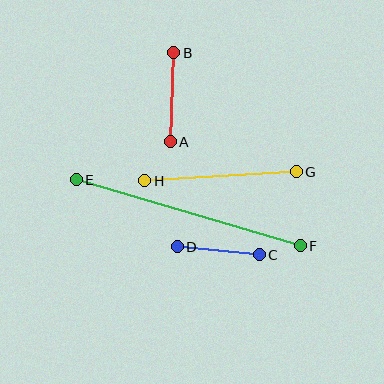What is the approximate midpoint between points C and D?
The midpoint is at approximately (218, 251) pixels.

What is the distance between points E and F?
The distance is approximately 234 pixels.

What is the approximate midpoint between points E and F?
The midpoint is at approximately (188, 213) pixels.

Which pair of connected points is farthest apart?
Points E and F are farthest apart.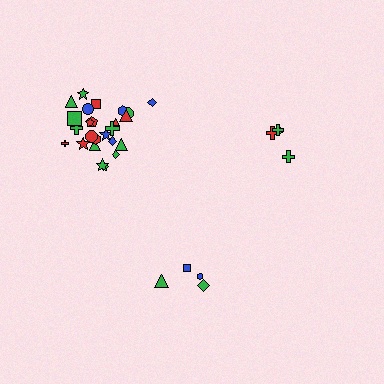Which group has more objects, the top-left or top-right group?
The top-left group.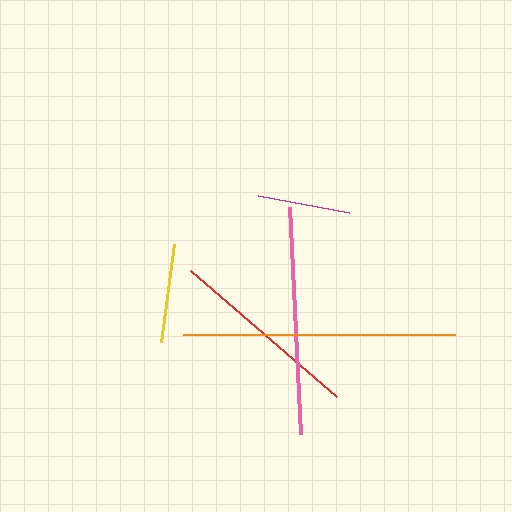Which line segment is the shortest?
The magenta line is the shortest at approximately 93 pixels.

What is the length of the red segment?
The red segment is approximately 193 pixels long.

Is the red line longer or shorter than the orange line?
The orange line is longer than the red line.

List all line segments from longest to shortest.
From longest to shortest: orange, pink, red, yellow, magenta.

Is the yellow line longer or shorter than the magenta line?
The yellow line is longer than the magenta line.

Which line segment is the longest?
The orange line is the longest at approximately 272 pixels.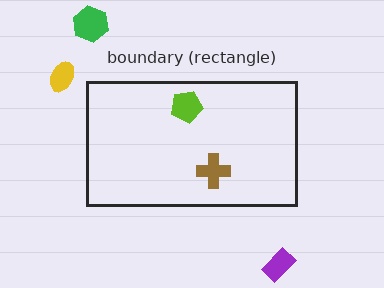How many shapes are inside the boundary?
2 inside, 3 outside.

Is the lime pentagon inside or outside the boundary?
Inside.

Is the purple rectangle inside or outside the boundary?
Outside.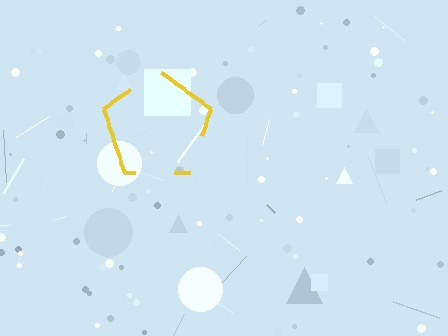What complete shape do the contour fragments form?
The contour fragments form a pentagon.